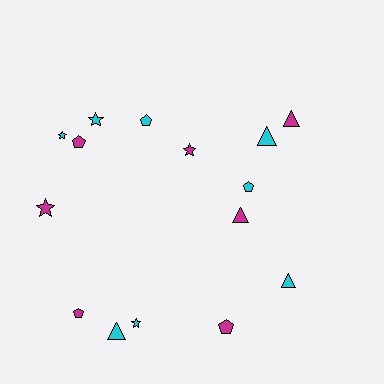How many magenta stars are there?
There are 2 magenta stars.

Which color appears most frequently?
Cyan, with 8 objects.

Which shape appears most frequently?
Star, with 5 objects.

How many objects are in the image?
There are 15 objects.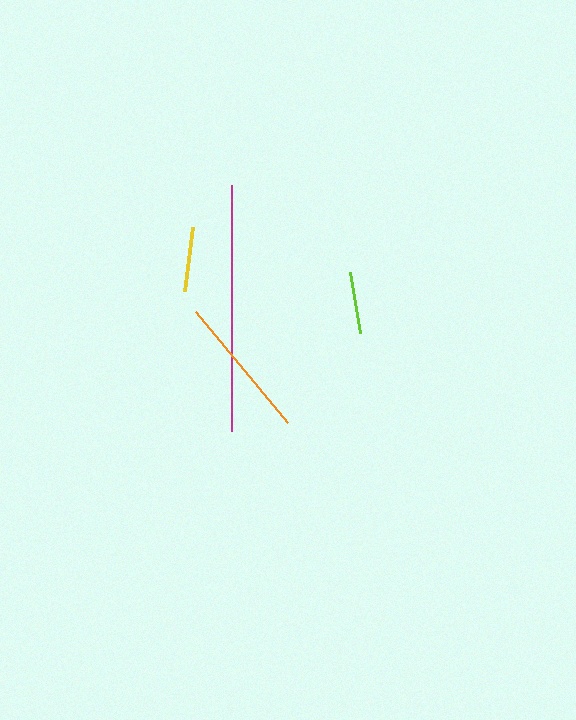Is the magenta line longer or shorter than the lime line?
The magenta line is longer than the lime line.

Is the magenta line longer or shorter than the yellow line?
The magenta line is longer than the yellow line.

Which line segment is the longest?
The magenta line is the longest at approximately 246 pixels.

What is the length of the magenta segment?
The magenta segment is approximately 246 pixels long.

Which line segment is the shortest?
The lime line is the shortest at approximately 62 pixels.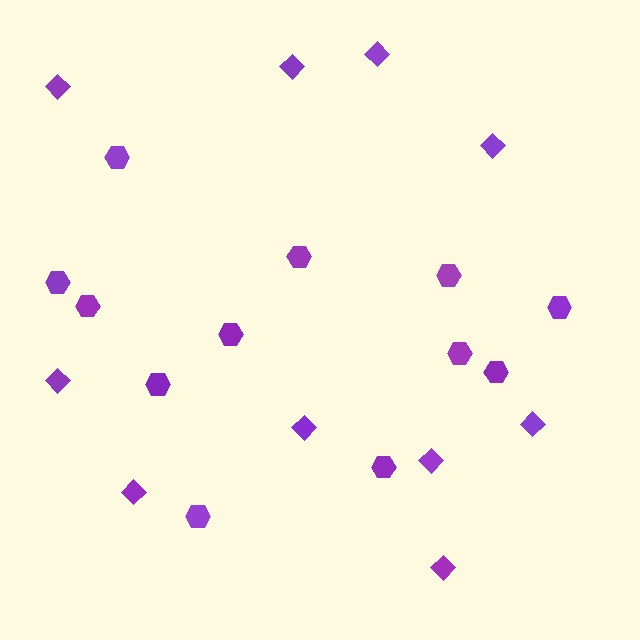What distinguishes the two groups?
There are 2 groups: one group of diamonds (10) and one group of hexagons (12).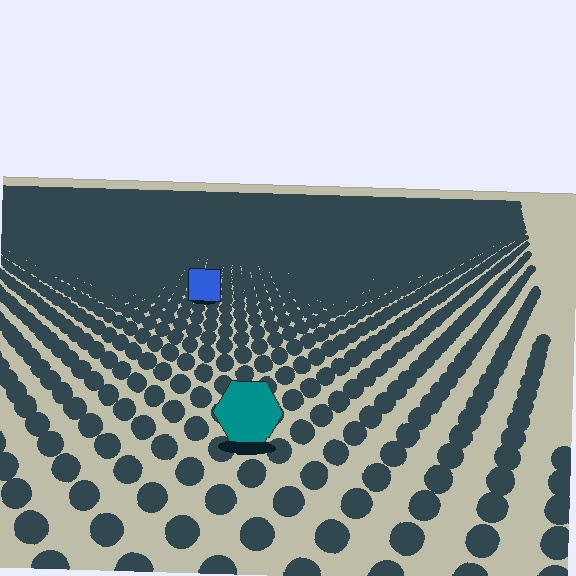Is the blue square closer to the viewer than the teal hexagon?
No. The teal hexagon is closer — you can tell from the texture gradient: the ground texture is coarser near it.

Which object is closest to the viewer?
The teal hexagon is closest. The texture marks near it are larger and more spread out.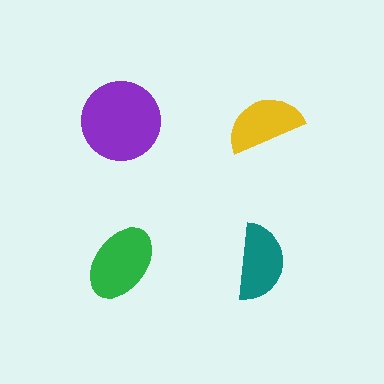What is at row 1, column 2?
A yellow semicircle.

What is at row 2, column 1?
A green ellipse.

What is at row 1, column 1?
A purple circle.